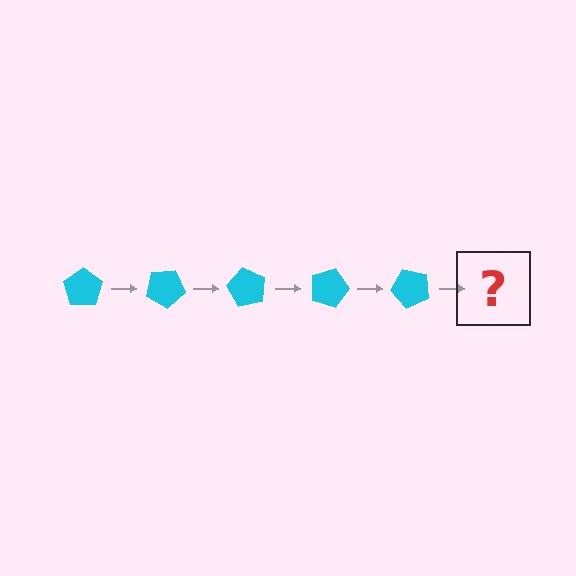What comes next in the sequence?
The next element should be a cyan pentagon rotated 150 degrees.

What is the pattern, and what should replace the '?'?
The pattern is that the pentagon rotates 30 degrees each step. The '?' should be a cyan pentagon rotated 150 degrees.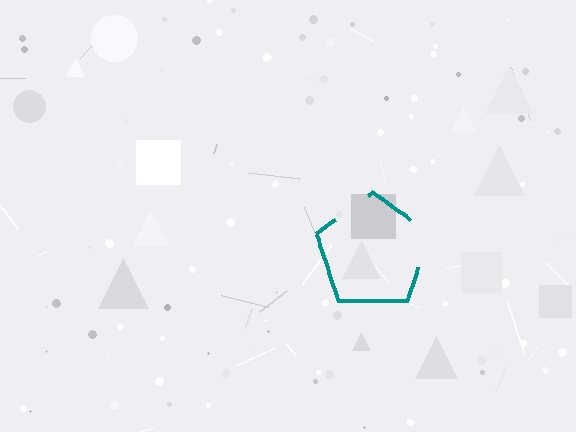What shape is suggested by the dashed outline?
The dashed outline suggests a pentagon.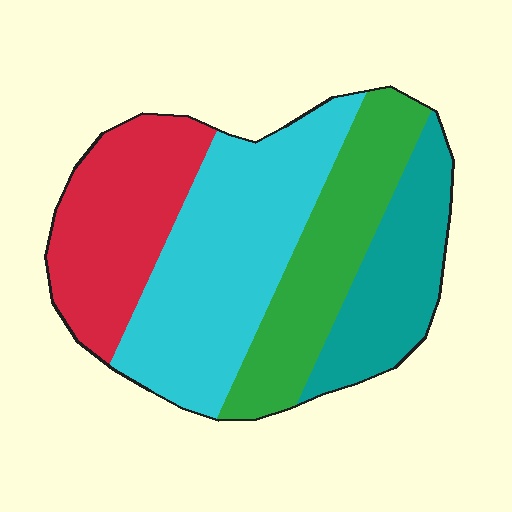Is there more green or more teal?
Green.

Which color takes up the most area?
Cyan, at roughly 35%.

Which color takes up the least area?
Teal, at roughly 20%.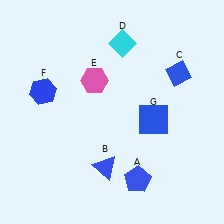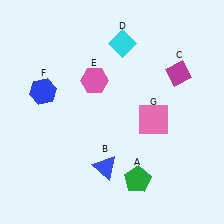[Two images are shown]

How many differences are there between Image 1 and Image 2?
There are 3 differences between the two images.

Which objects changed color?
A changed from blue to green. C changed from blue to magenta. G changed from blue to pink.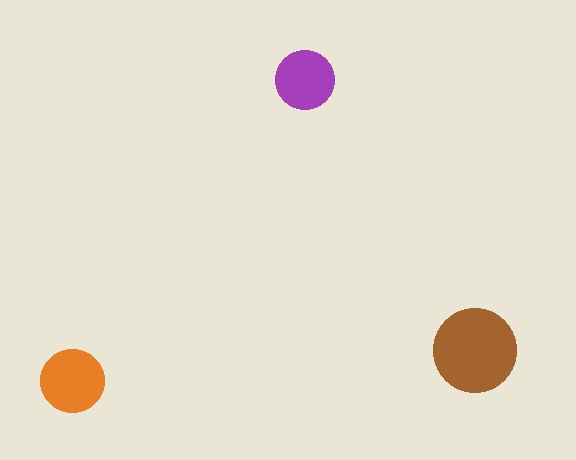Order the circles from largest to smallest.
the brown one, the orange one, the purple one.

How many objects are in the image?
There are 3 objects in the image.